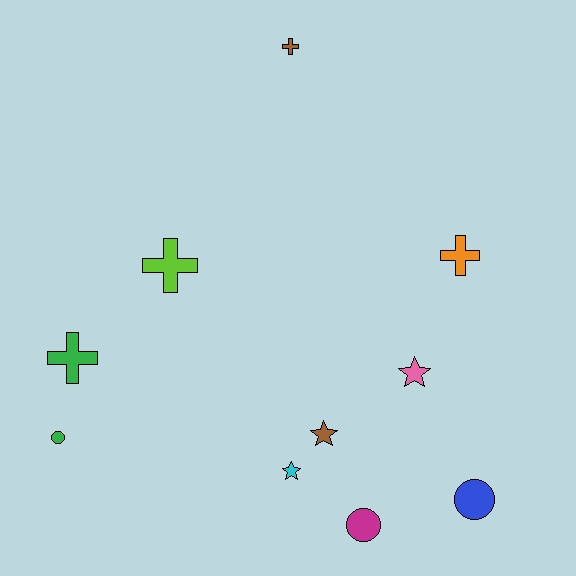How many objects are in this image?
There are 10 objects.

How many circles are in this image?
There are 3 circles.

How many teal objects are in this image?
There are no teal objects.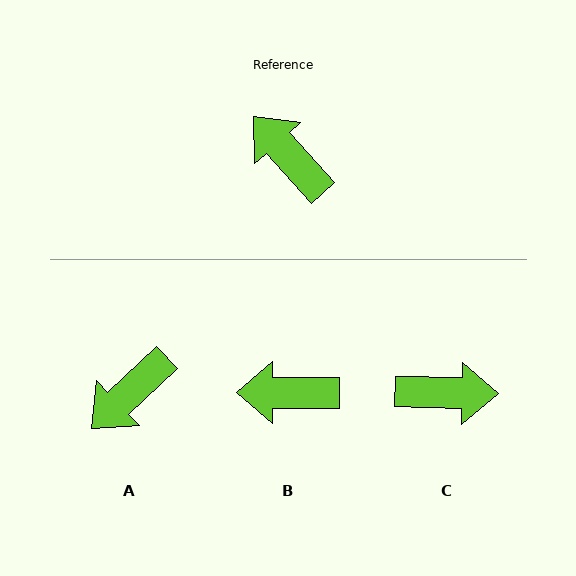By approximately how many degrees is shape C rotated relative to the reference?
Approximately 133 degrees clockwise.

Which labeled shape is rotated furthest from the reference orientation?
C, about 133 degrees away.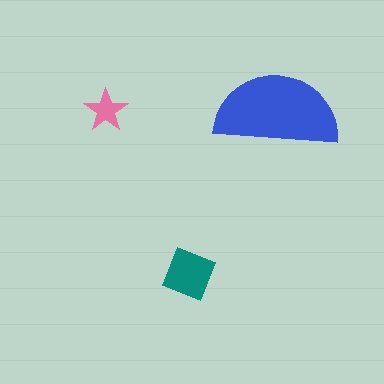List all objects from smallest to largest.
The pink star, the teal diamond, the blue semicircle.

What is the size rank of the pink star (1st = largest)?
3rd.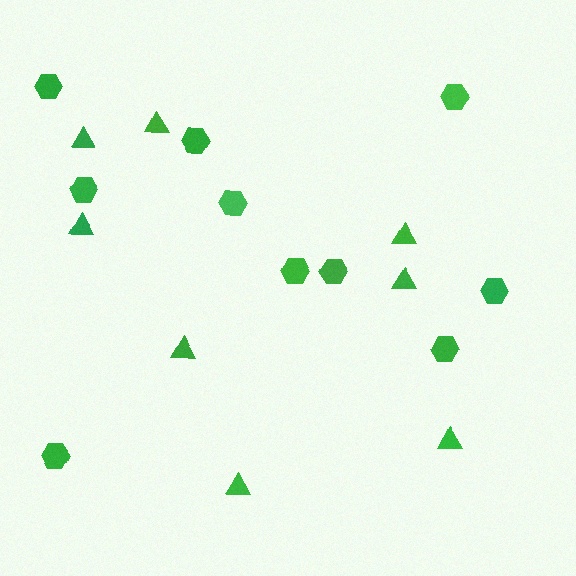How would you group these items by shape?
There are 2 groups: one group of hexagons (10) and one group of triangles (8).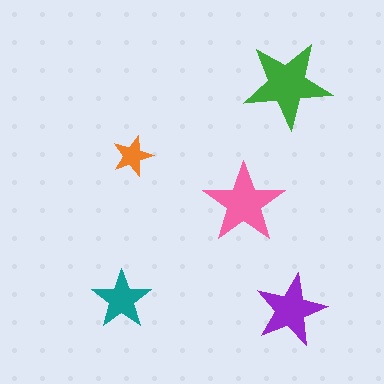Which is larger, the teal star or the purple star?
The purple one.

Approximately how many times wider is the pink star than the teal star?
About 1.5 times wider.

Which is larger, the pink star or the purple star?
The pink one.